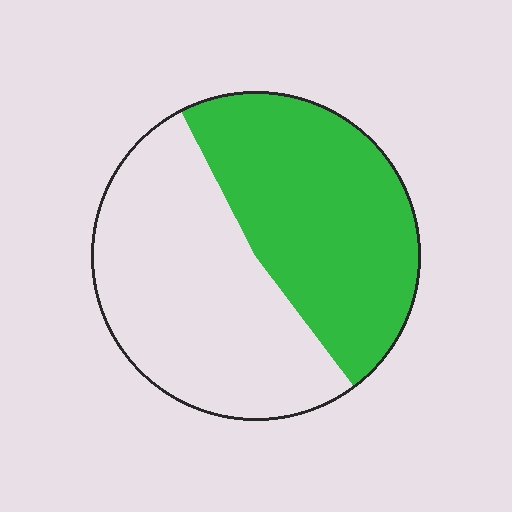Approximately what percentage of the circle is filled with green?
Approximately 45%.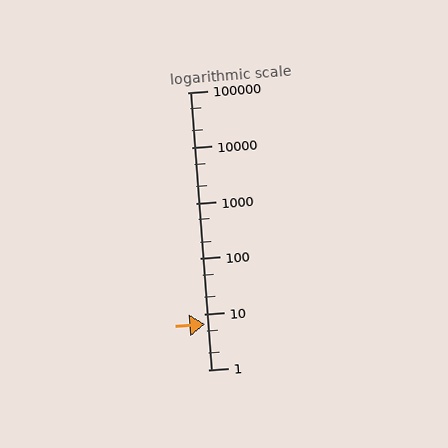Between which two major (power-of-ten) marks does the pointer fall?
The pointer is between 1 and 10.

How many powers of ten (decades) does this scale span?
The scale spans 5 decades, from 1 to 100000.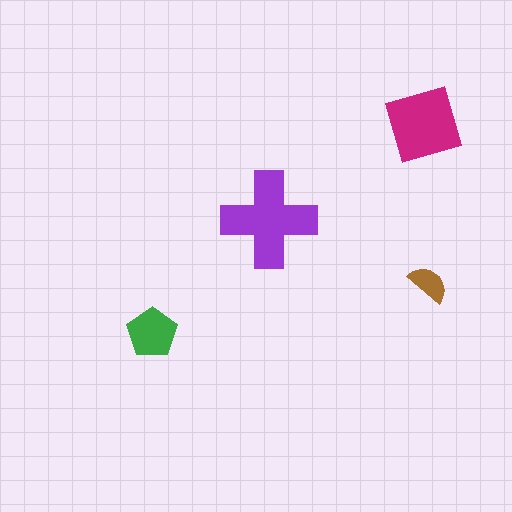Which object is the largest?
The purple cross.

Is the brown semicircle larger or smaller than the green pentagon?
Smaller.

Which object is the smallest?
The brown semicircle.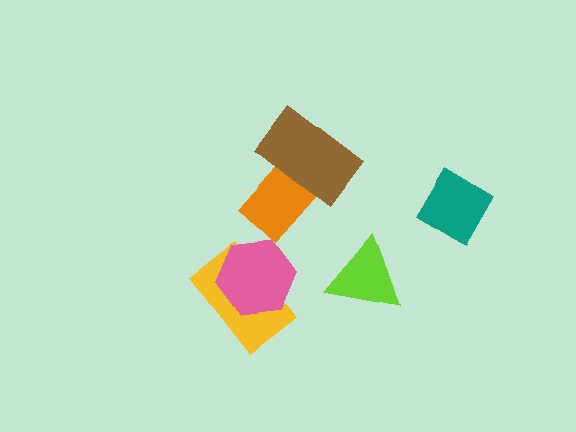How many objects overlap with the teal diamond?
0 objects overlap with the teal diamond.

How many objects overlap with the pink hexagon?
1 object overlaps with the pink hexagon.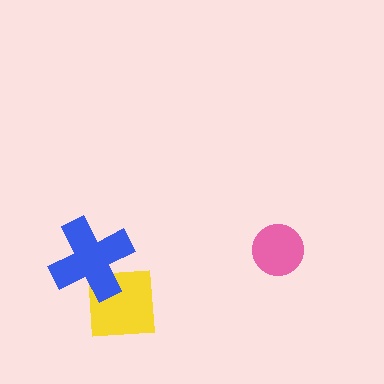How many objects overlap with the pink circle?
0 objects overlap with the pink circle.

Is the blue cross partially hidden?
No, no other shape covers it.